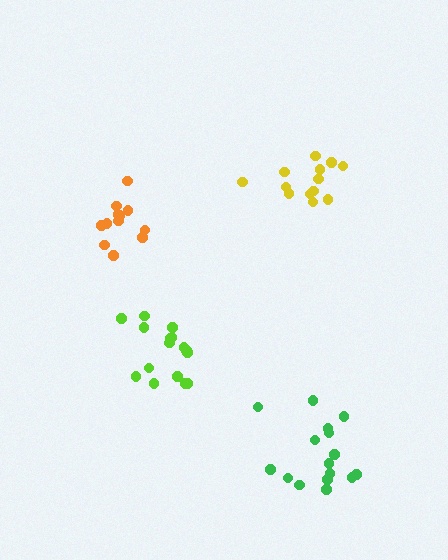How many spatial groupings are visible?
There are 4 spatial groupings.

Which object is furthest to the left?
The orange cluster is leftmost.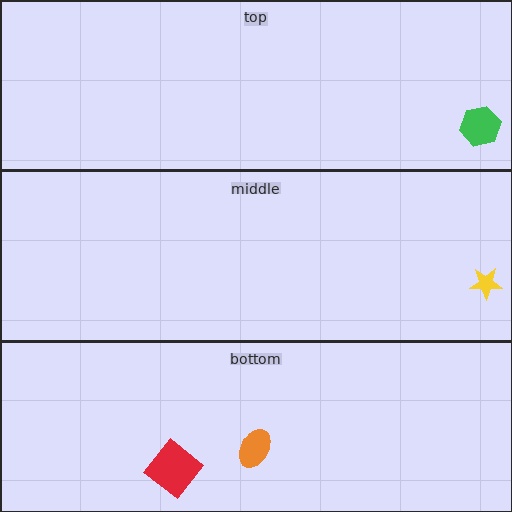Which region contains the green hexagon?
The top region.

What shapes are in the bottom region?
The orange ellipse, the red diamond.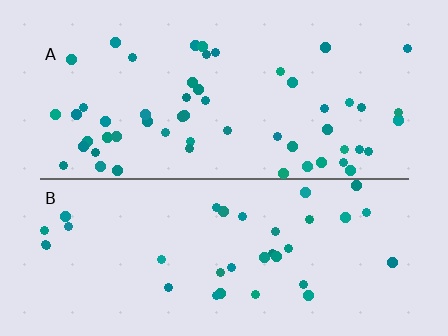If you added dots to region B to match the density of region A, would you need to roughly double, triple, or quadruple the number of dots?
Approximately double.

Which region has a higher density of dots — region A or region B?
A (the top).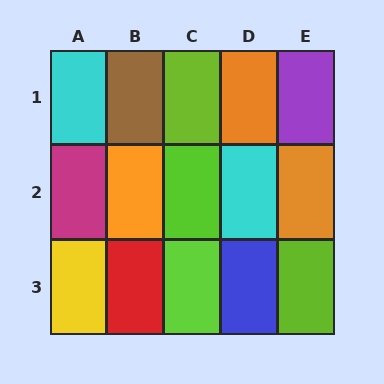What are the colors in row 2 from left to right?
Magenta, orange, lime, cyan, orange.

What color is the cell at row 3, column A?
Yellow.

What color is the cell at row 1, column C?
Lime.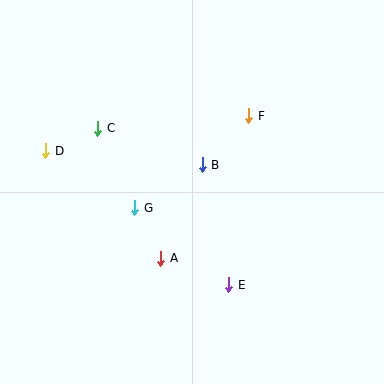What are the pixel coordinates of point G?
Point G is at (135, 208).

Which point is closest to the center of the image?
Point B at (202, 165) is closest to the center.